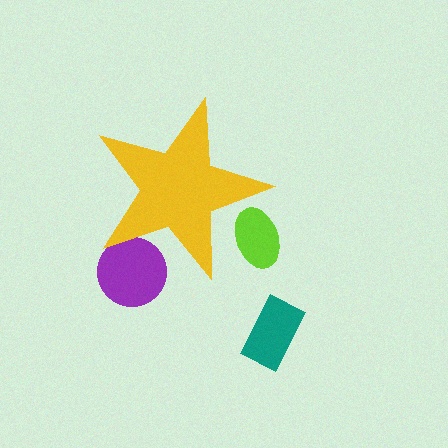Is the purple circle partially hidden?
Yes, the purple circle is partially hidden behind the yellow star.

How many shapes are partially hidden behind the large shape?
2 shapes are partially hidden.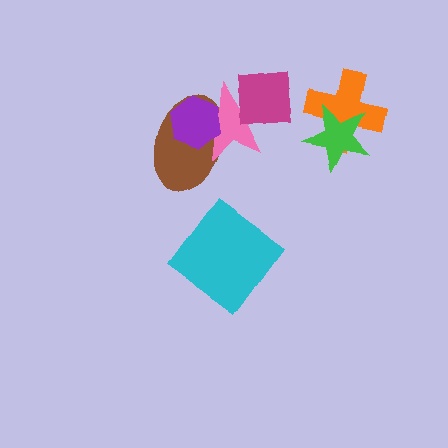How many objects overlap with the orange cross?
1 object overlaps with the orange cross.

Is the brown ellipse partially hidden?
Yes, it is partially covered by another shape.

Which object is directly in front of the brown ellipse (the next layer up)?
The pink star is directly in front of the brown ellipse.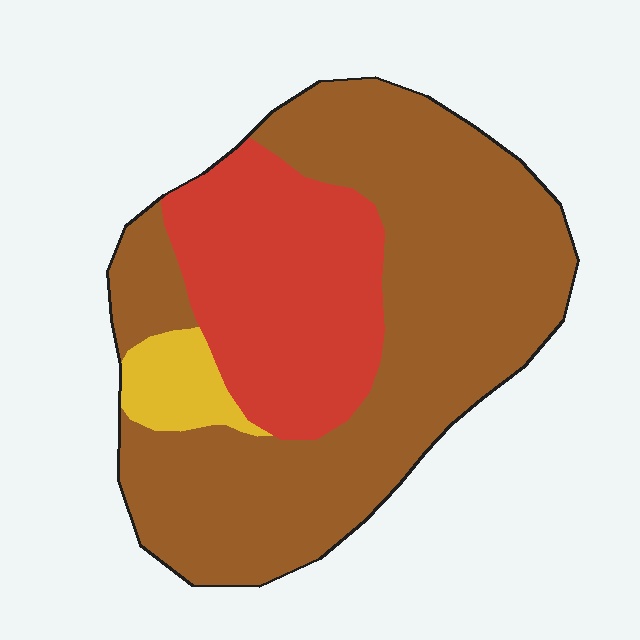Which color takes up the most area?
Brown, at roughly 65%.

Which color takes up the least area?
Yellow, at roughly 5%.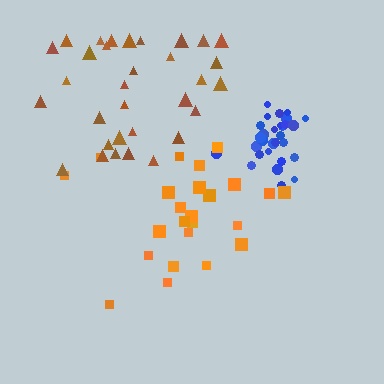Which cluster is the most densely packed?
Blue.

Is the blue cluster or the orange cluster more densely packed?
Blue.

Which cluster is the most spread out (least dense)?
Brown.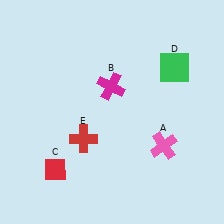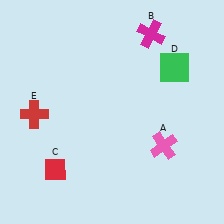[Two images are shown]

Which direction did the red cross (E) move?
The red cross (E) moved left.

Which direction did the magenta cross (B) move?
The magenta cross (B) moved up.